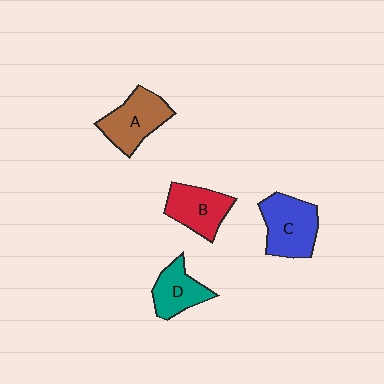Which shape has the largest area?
Shape C (blue).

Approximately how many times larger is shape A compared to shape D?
Approximately 1.3 times.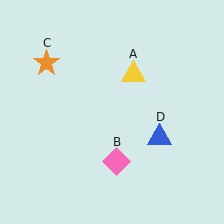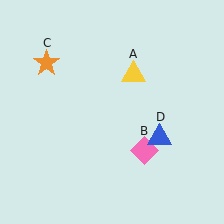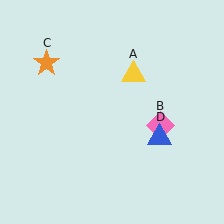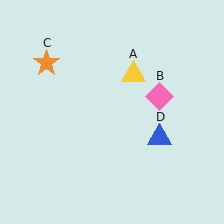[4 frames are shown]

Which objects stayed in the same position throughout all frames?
Yellow triangle (object A) and orange star (object C) and blue triangle (object D) remained stationary.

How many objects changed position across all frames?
1 object changed position: pink diamond (object B).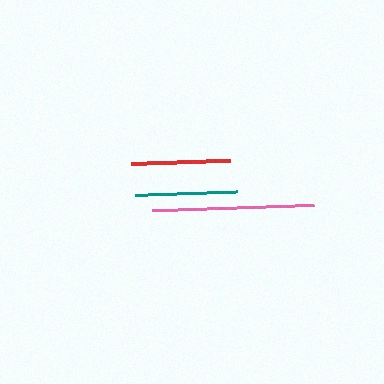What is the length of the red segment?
The red segment is approximately 99 pixels long.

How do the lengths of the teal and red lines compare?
The teal and red lines are approximately the same length.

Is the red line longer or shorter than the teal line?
The teal line is longer than the red line.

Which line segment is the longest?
The pink line is the longest at approximately 163 pixels.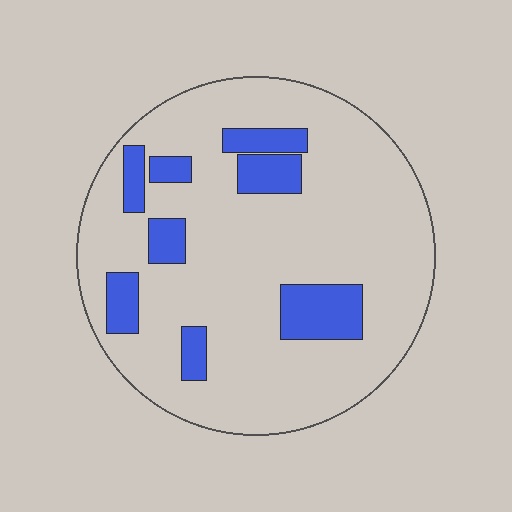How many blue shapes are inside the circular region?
8.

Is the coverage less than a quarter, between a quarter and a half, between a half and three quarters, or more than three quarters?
Less than a quarter.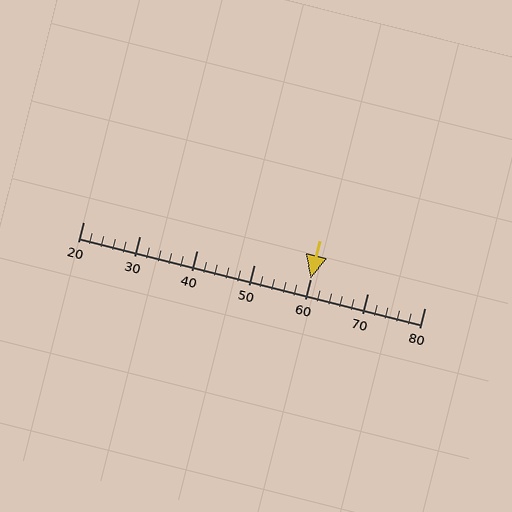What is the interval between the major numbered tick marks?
The major tick marks are spaced 10 units apart.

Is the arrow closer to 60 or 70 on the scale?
The arrow is closer to 60.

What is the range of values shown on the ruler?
The ruler shows values from 20 to 80.